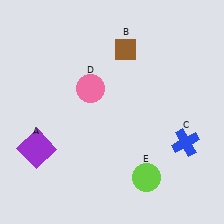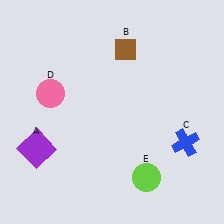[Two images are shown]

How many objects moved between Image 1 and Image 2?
1 object moved between the two images.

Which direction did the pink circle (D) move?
The pink circle (D) moved left.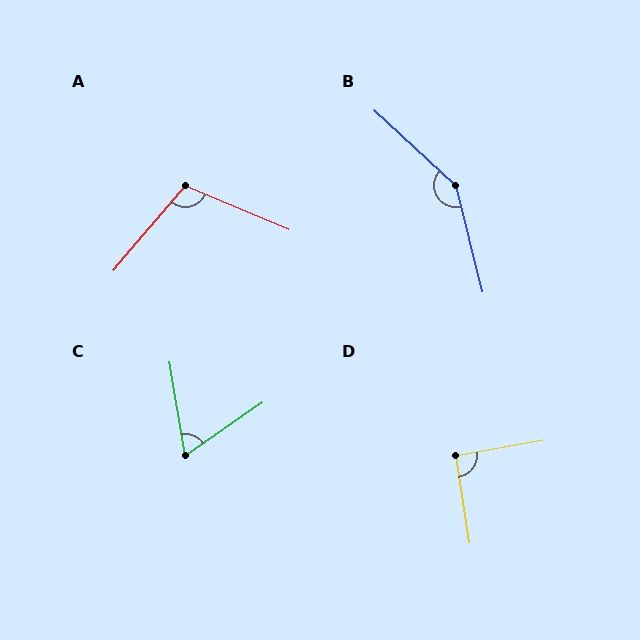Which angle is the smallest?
C, at approximately 65 degrees.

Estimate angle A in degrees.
Approximately 107 degrees.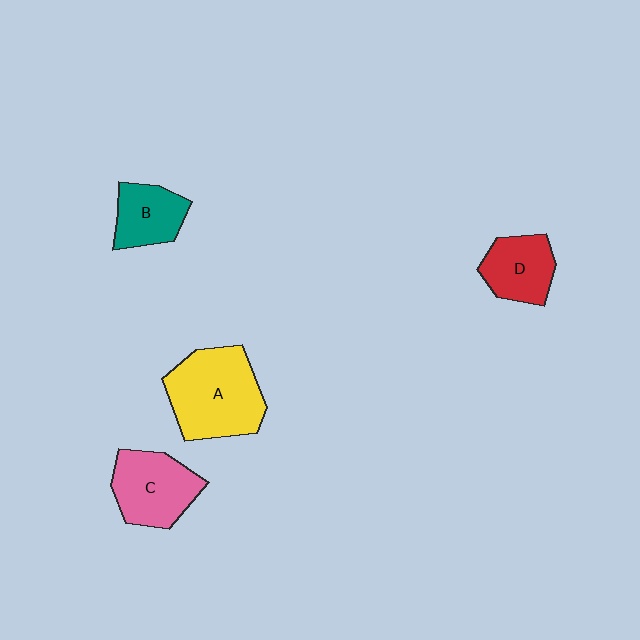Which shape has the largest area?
Shape A (yellow).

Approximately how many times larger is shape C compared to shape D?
Approximately 1.3 times.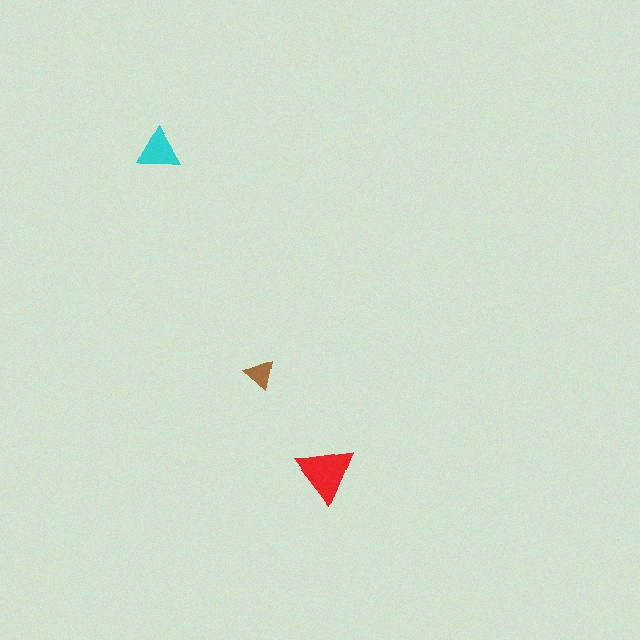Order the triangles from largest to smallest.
the red one, the cyan one, the brown one.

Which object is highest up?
The cyan triangle is topmost.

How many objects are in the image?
There are 3 objects in the image.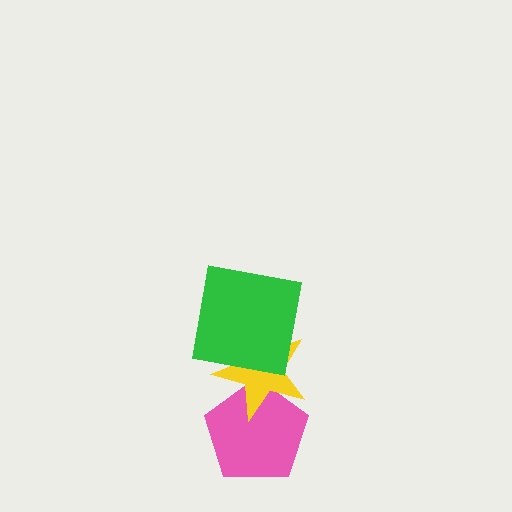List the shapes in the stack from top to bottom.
From top to bottom: the green square, the yellow star, the pink pentagon.